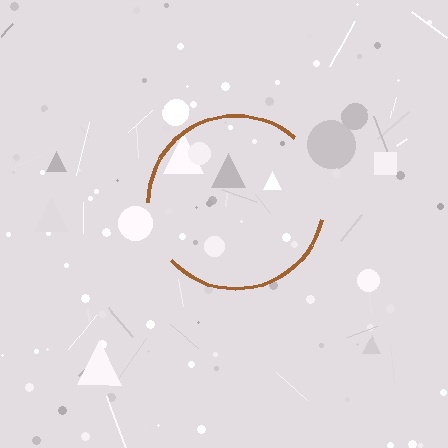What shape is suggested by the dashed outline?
The dashed outline suggests a circle.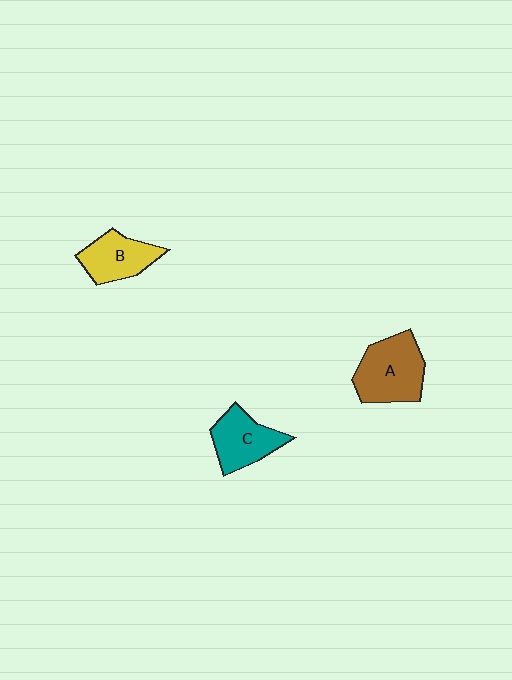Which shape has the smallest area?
Shape B (yellow).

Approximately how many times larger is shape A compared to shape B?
Approximately 1.4 times.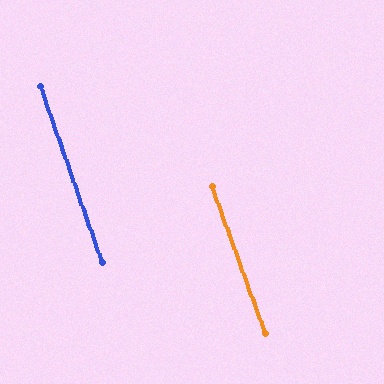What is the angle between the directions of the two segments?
Approximately 0 degrees.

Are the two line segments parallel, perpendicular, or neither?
Parallel — their directions differ by only 0.5°.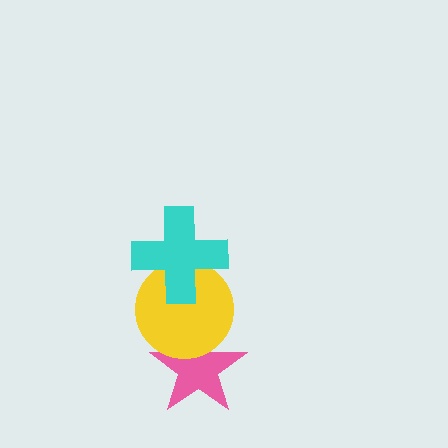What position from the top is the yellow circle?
The yellow circle is 2nd from the top.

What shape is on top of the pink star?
The yellow circle is on top of the pink star.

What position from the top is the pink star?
The pink star is 3rd from the top.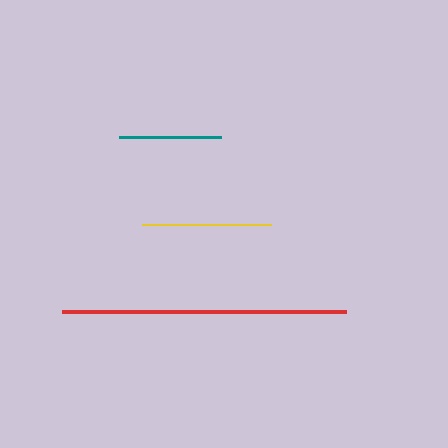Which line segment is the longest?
The red line is the longest at approximately 284 pixels.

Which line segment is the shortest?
The teal line is the shortest at approximately 102 pixels.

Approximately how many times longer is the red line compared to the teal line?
The red line is approximately 2.8 times the length of the teal line.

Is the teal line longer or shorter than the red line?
The red line is longer than the teal line.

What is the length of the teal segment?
The teal segment is approximately 102 pixels long.